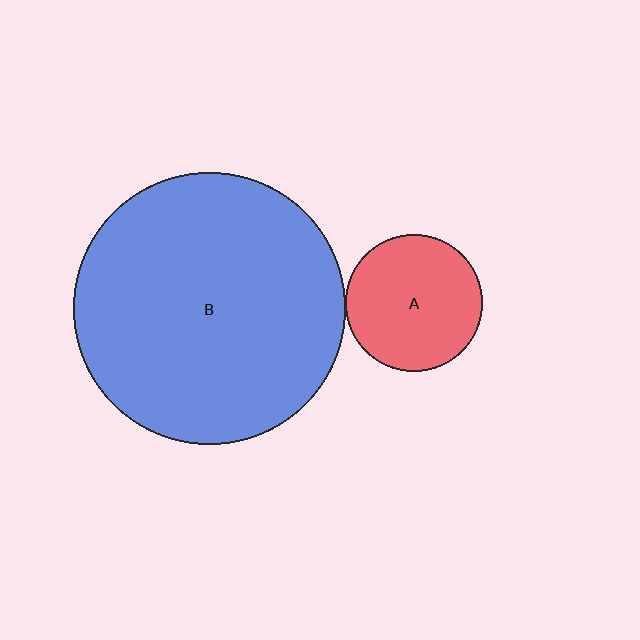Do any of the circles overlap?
No, none of the circles overlap.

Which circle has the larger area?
Circle B (blue).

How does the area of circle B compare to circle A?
Approximately 3.9 times.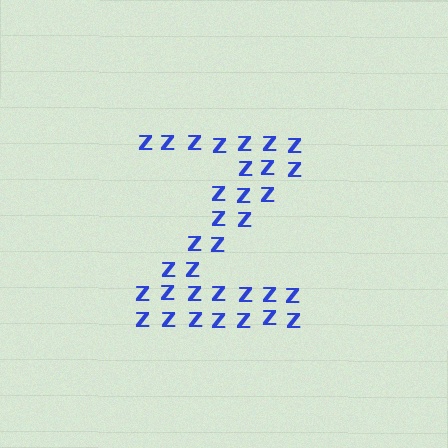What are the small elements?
The small elements are letter Z's.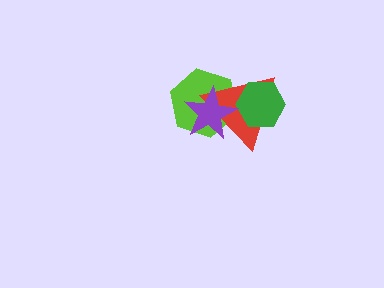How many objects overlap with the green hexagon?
1 object overlaps with the green hexagon.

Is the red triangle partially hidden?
Yes, it is partially covered by another shape.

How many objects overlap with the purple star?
2 objects overlap with the purple star.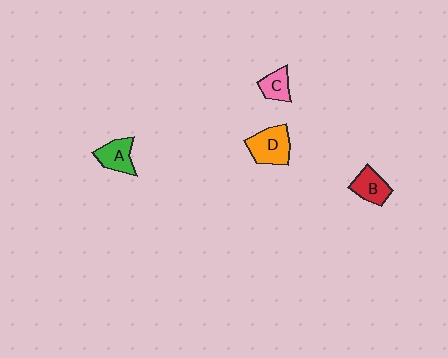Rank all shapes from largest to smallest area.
From largest to smallest: D (orange), A (green), B (red), C (pink).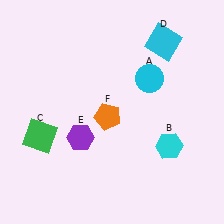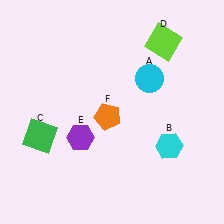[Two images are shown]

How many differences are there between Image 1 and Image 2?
There is 1 difference between the two images.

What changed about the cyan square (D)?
In Image 1, D is cyan. In Image 2, it changed to lime.